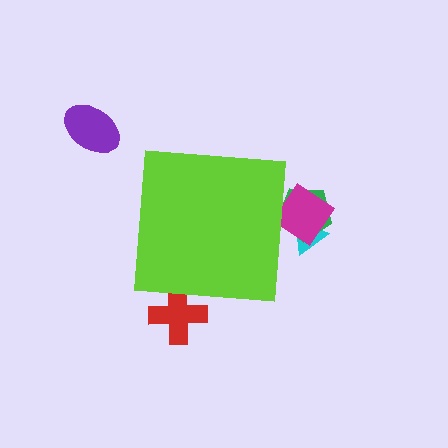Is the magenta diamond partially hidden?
Yes, the magenta diamond is partially hidden behind the lime square.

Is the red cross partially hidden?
Yes, the red cross is partially hidden behind the lime square.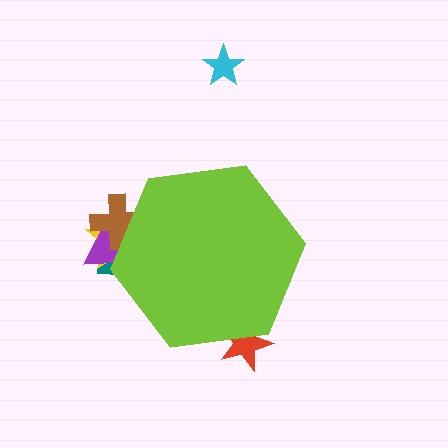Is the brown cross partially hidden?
Yes, the brown cross is partially hidden behind the lime hexagon.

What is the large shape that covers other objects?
A lime hexagon.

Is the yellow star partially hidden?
Yes, the yellow star is partially hidden behind the lime hexagon.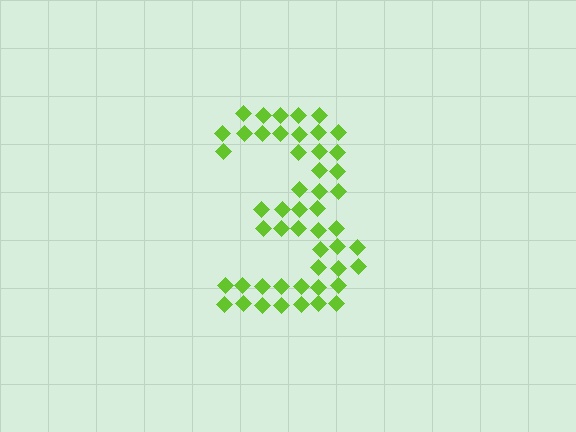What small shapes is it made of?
It is made of small diamonds.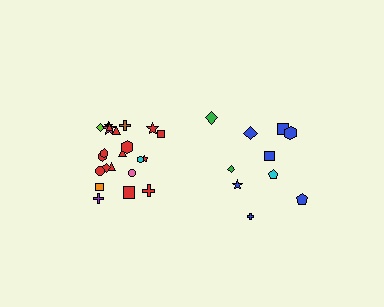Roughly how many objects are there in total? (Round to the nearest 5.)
Roughly 30 objects in total.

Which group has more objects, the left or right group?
The left group.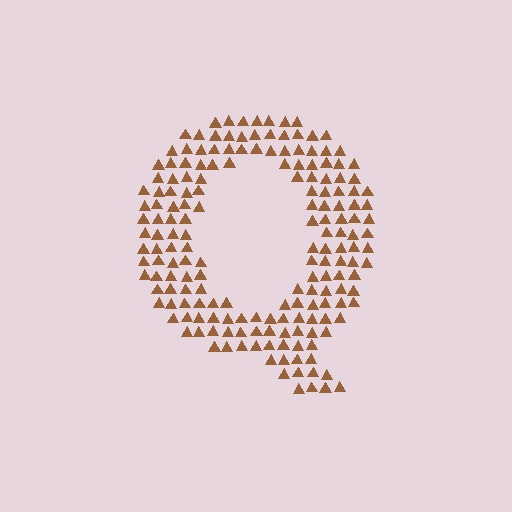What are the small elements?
The small elements are triangles.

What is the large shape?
The large shape is the letter Q.